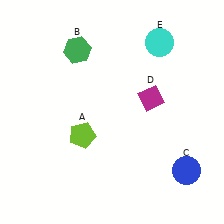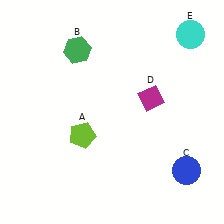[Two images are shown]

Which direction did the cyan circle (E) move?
The cyan circle (E) moved right.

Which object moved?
The cyan circle (E) moved right.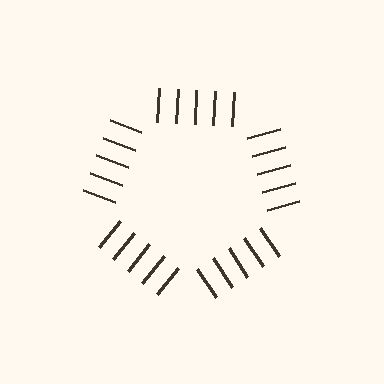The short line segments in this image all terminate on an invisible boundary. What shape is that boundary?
An illusory pentagon — the line segments terminate on its edges but no continuous stroke is drawn.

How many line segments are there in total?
25 — 5 along each of the 5 edges.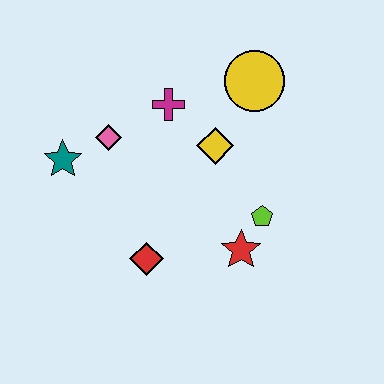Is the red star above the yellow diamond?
No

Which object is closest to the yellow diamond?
The magenta cross is closest to the yellow diamond.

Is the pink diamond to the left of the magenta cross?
Yes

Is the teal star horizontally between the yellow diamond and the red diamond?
No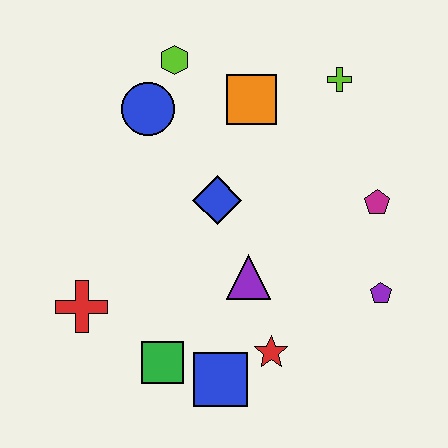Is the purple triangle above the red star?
Yes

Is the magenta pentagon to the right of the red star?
Yes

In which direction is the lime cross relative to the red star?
The lime cross is above the red star.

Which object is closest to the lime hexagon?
The blue circle is closest to the lime hexagon.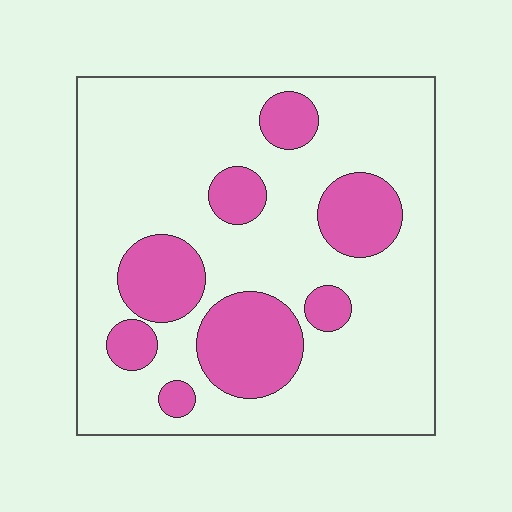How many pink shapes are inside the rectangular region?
8.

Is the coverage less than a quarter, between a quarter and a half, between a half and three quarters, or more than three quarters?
Less than a quarter.